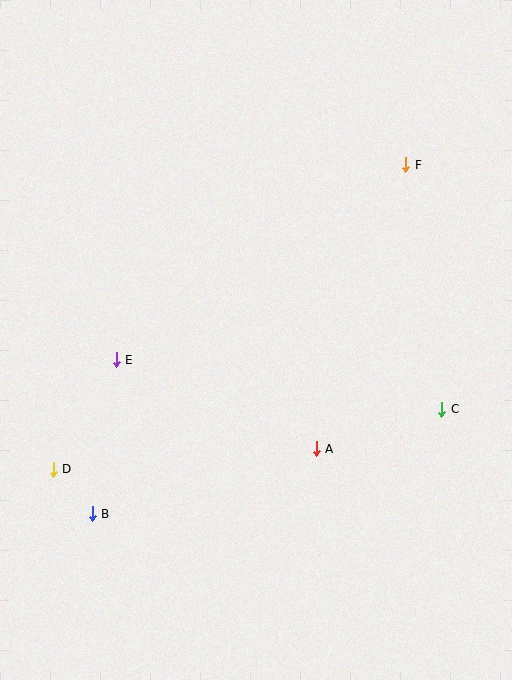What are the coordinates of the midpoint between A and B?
The midpoint between A and B is at (204, 481).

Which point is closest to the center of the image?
Point A at (316, 449) is closest to the center.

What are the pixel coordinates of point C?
Point C is at (442, 409).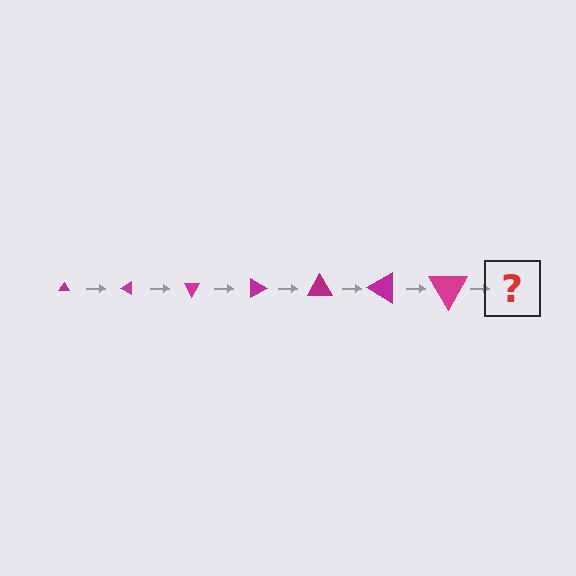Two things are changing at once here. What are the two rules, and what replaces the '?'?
The two rules are that the triangle grows larger each step and it rotates 30 degrees each step. The '?' should be a triangle, larger than the previous one and rotated 210 degrees from the start.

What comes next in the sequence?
The next element should be a triangle, larger than the previous one and rotated 210 degrees from the start.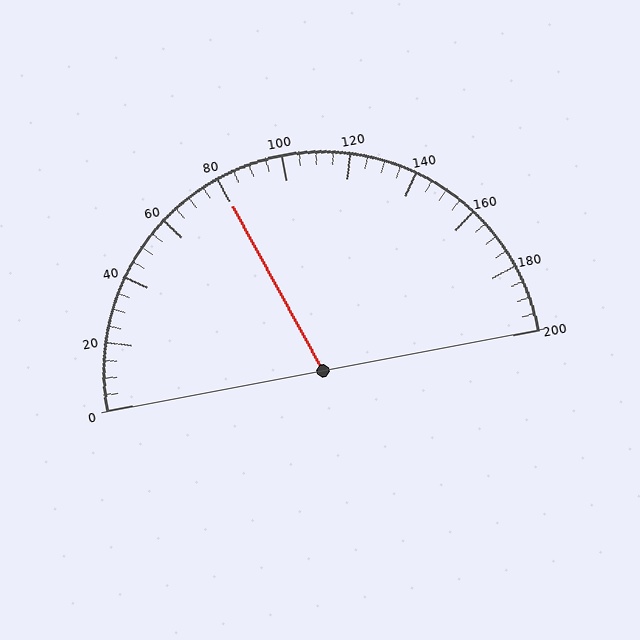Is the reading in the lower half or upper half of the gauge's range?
The reading is in the lower half of the range (0 to 200).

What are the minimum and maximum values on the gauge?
The gauge ranges from 0 to 200.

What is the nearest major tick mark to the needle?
The nearest major tick mark is 80.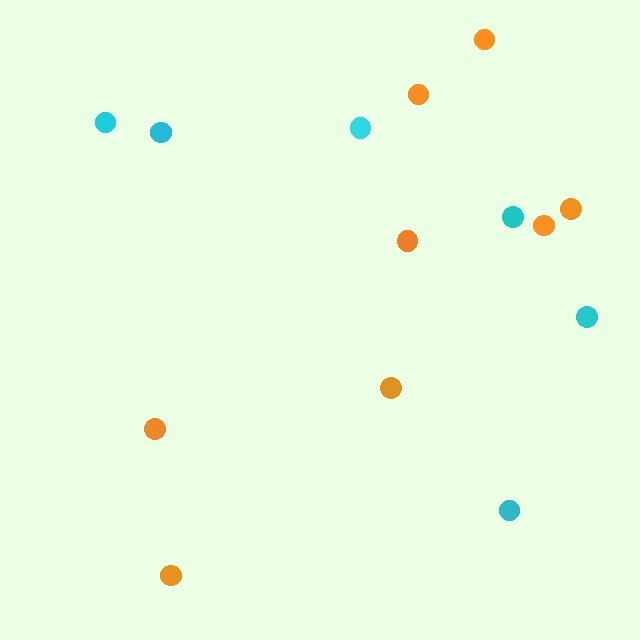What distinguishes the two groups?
There are 2 groups: one group of cyan circles (6) and one group of orange circles (8).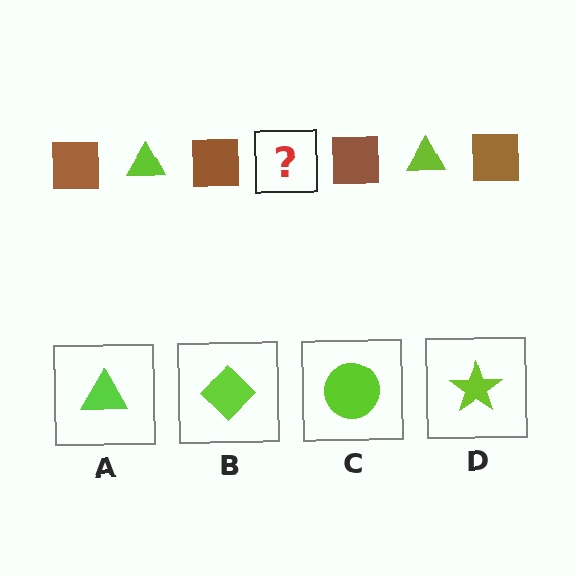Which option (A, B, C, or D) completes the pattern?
A.